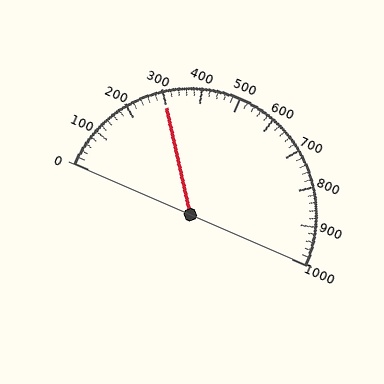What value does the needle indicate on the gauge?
The needle indicates approximately 300.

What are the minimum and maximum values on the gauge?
The gauge ranges from 0 to 1000.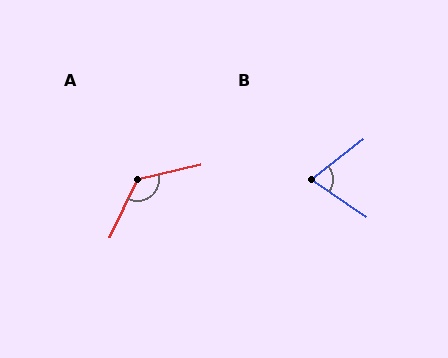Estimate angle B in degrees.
Approximately 72 degrees.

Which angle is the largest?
A, at approximately 128 degrees.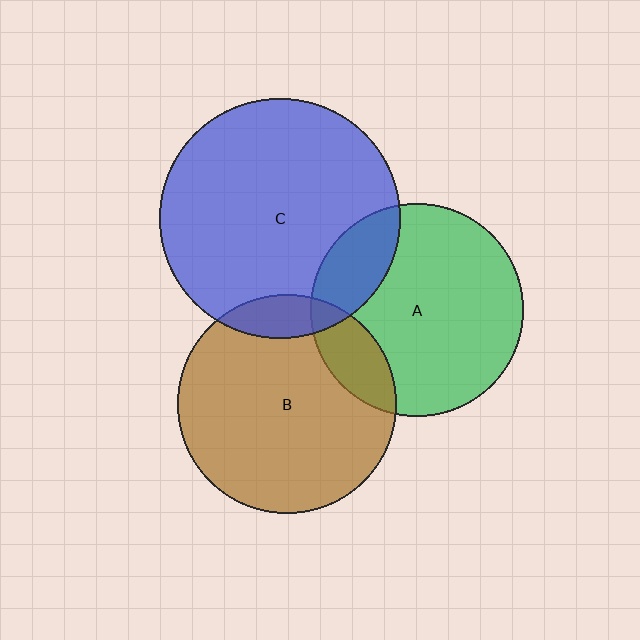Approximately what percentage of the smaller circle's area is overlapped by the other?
Approximately 15%.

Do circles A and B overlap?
Yes.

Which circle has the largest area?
Circle C (blue).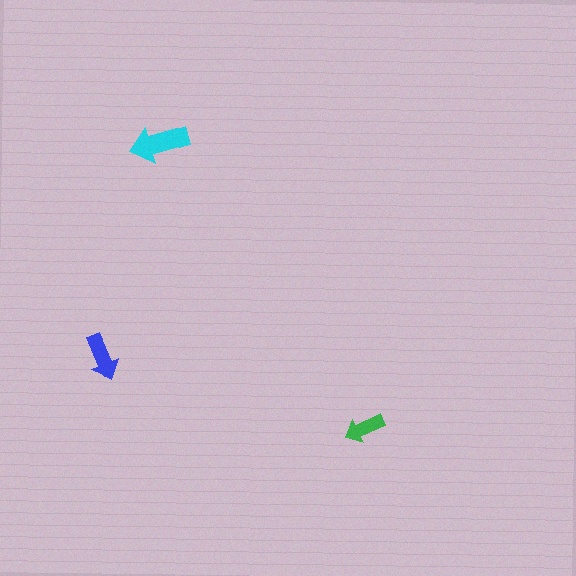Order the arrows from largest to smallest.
the cyan one, the blue one, the green one.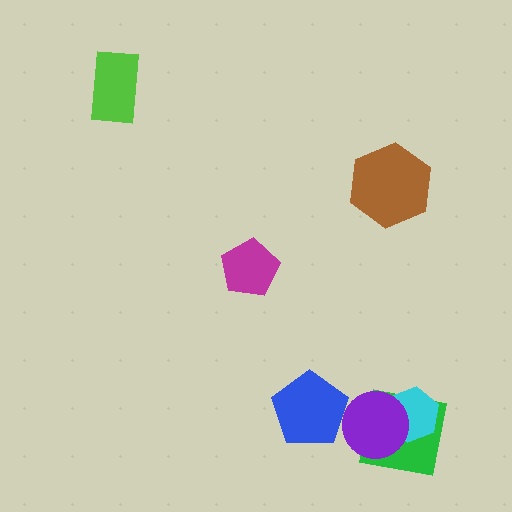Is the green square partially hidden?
Yes, it is partially covered by another shape.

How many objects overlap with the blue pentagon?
0 objects overlap with the blue pentagon.